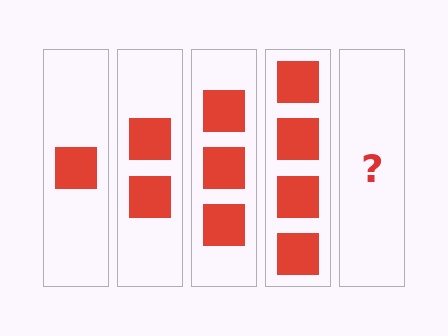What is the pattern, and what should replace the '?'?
The pattern is that each step adds one more square. The '?' should be 5 squares.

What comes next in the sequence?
The next element should be 5 squares.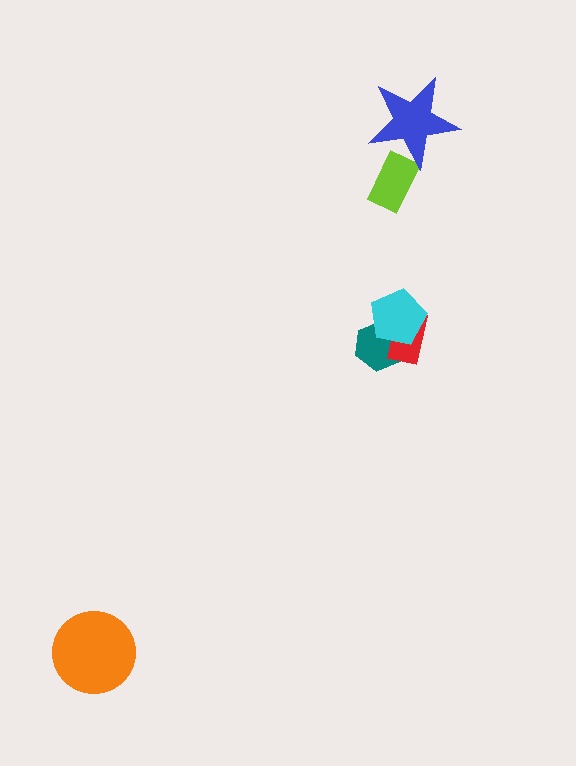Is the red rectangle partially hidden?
Yes, it is partially covered by another shape.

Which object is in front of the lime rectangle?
The blue star is in front of the lime rectangle.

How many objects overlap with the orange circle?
0 objects overlap with the orange circle.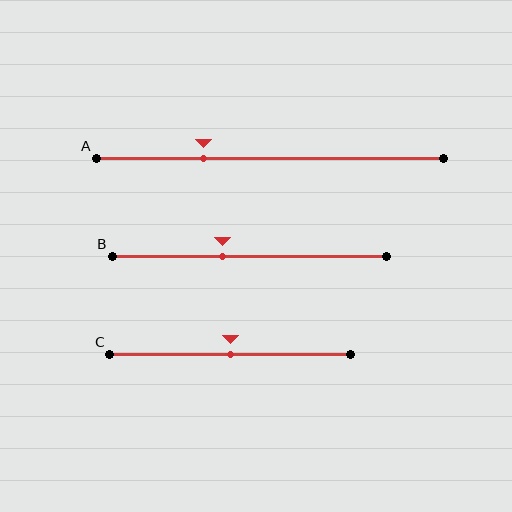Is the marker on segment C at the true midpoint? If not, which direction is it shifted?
Yes, the marker on segment C is at the true midpoint.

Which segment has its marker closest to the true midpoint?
Segment C has its marker closest to the true midpoint.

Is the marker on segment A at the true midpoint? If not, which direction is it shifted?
No, the marker on segment A is shifted to the left by about 19% of the segment length.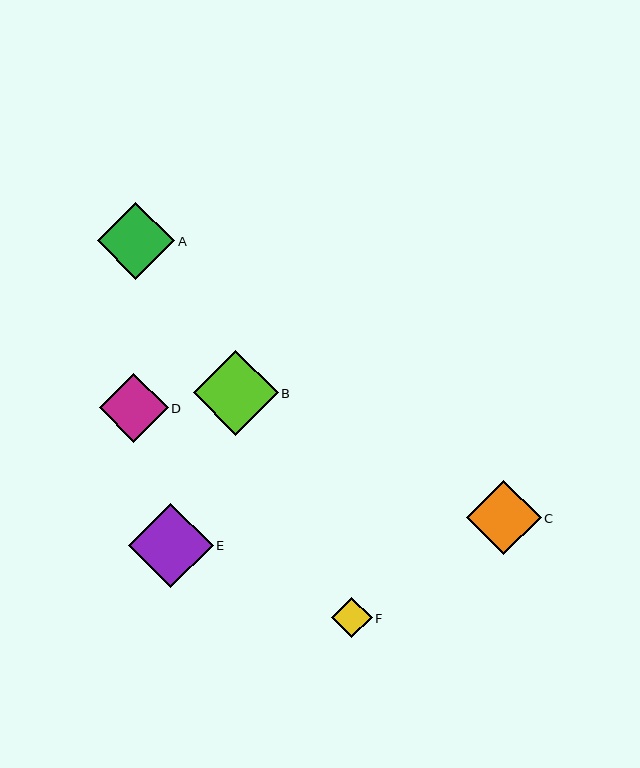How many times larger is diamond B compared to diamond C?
Diamond B is approximately 1.1 times the size of diamond C.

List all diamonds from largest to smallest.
From largest to smallest: B, E, A, C, D, F.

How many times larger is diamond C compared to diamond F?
Diamond C is approximately 1.8 times the size of diamond F.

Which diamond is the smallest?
Diamond F is the smallest with a size of approximately 41 pixels.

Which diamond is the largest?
Diamond B is the largest with a size of approximately 85 pixels.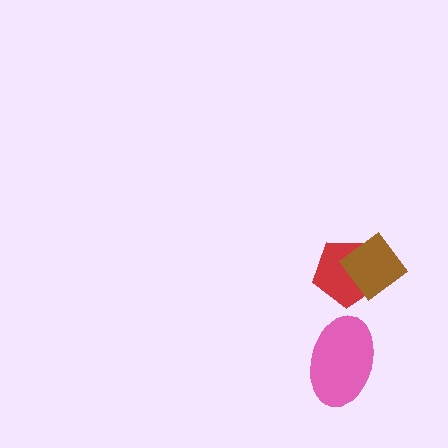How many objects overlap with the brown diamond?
1 object overlaps with the brown diamond.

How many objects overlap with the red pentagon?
1 object overlaps with the red pentagon.